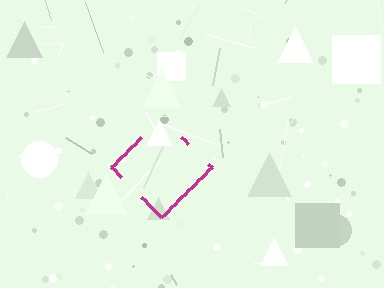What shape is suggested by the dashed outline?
The dashed outline suggests a diamond.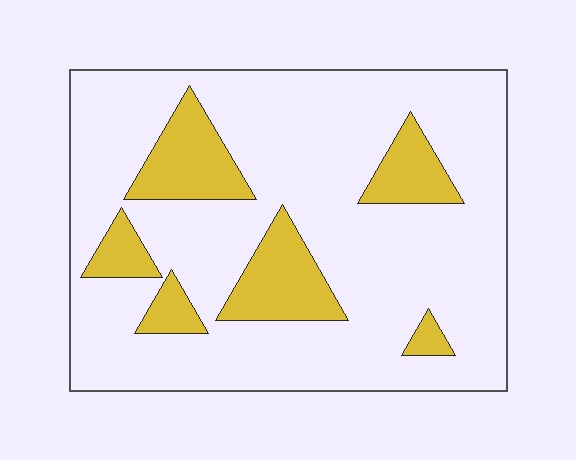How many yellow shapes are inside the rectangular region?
6.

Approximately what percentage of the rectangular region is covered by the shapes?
Approximately 20%.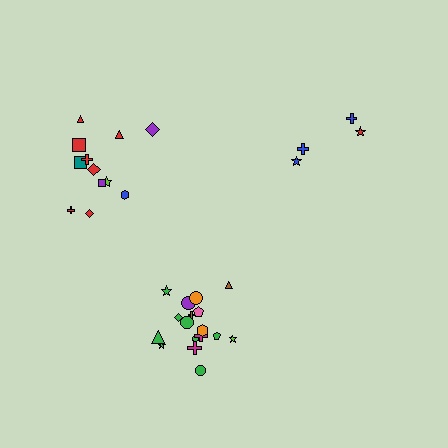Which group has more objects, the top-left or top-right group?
The top-left group.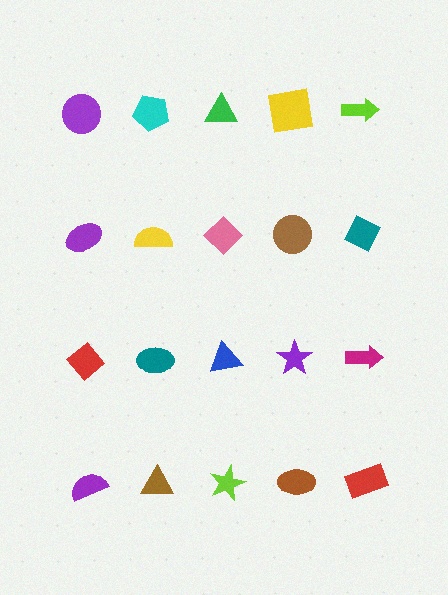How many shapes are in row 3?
5 shapes.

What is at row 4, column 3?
A lime star.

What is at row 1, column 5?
A lime arrow.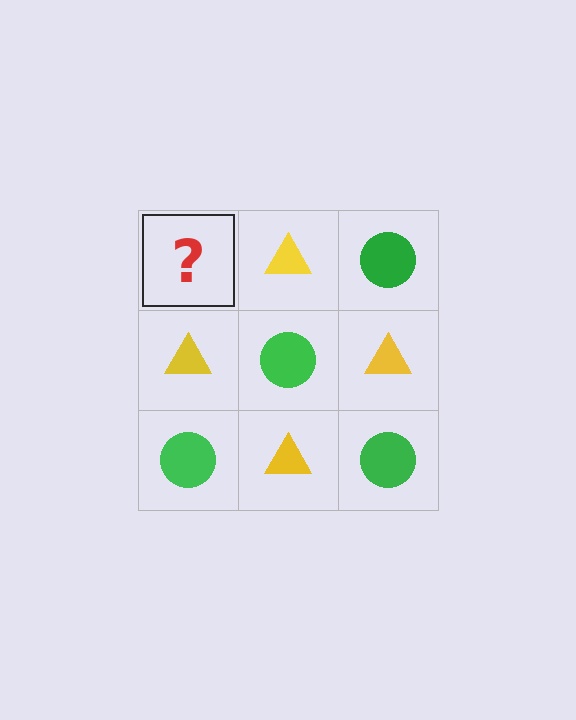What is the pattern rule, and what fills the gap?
The rule is that it alternates green circle and yellow triangle in a checkerboard pattern. The gap should be filled with a green circle.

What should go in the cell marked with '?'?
The missing cell should contain a green circle.